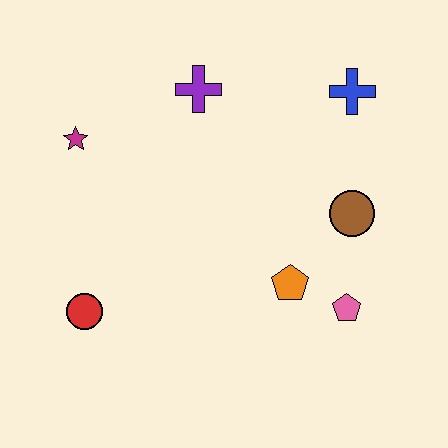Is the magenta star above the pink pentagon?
Yes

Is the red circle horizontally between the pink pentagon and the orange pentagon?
No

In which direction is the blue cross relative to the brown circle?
The blue cross is above the brown circle.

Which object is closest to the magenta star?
The purple cross is closest to the magenta star.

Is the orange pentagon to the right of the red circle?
Yes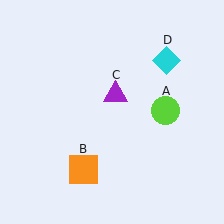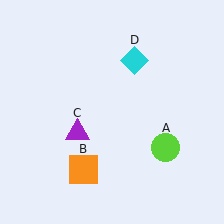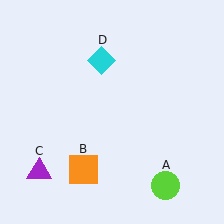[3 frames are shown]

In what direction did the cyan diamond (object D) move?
The cyan diamond (object D) moved left.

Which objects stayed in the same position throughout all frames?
Orange square (object B) remained stationary.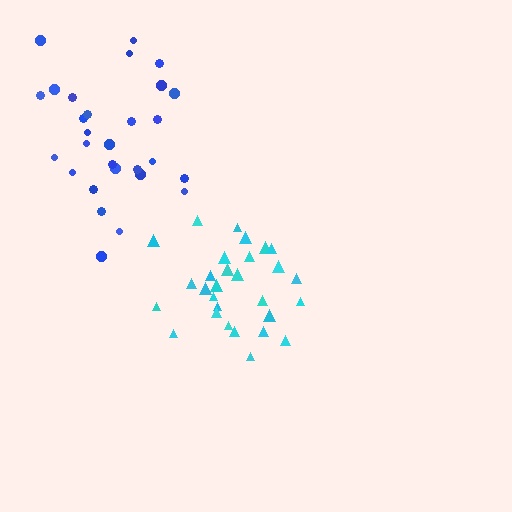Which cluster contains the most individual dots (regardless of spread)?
Blue (29).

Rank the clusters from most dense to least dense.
cyan, blue.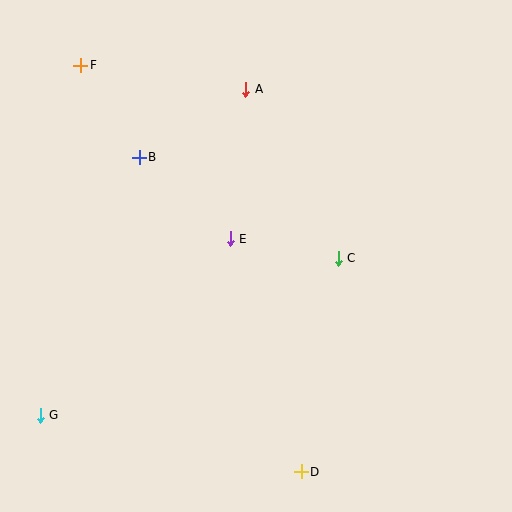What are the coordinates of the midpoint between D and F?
The midpoint between D and F is at (191, 268).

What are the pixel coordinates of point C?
Point C is at (338, 258).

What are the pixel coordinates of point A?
Point A is at (246, 89).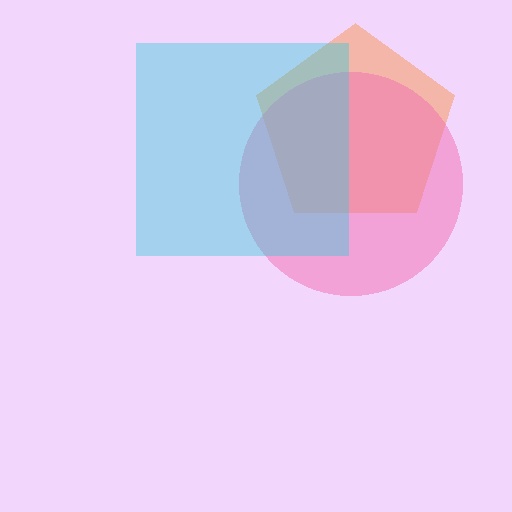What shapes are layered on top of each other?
The layered shapes are: an orange pentagon, a pink circle, a cyan square.